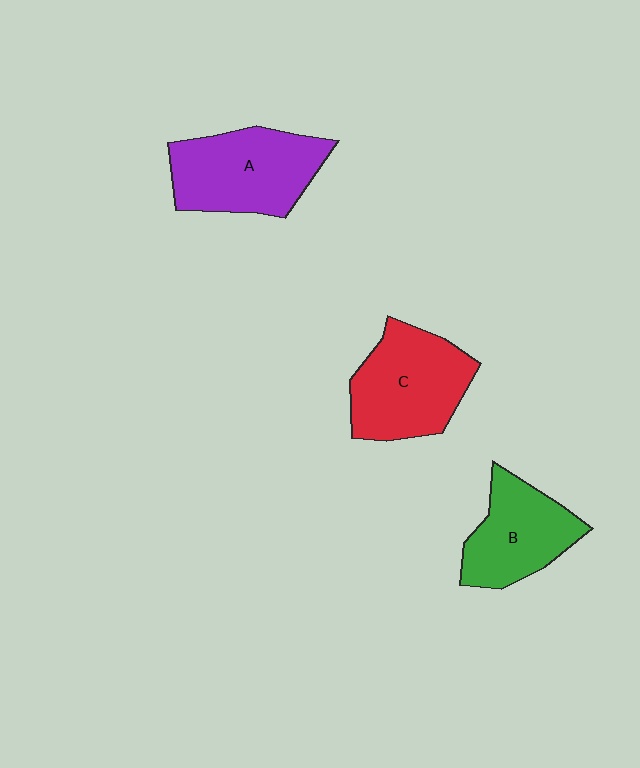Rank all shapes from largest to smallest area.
From largest to smallest: A (purple), C (red), B (green).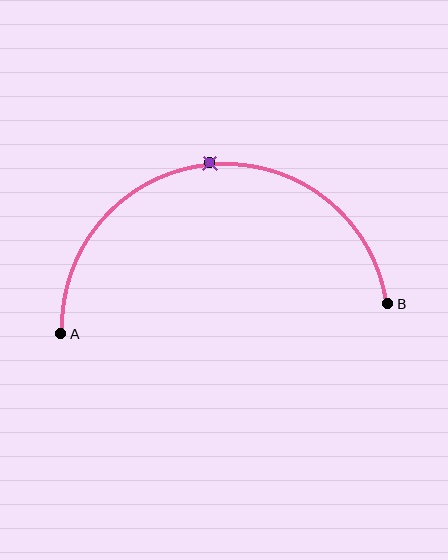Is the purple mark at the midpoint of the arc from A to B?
Yes. The purple mark lies on the arc at equal arc-length from both A and B — it is the arc midpoint.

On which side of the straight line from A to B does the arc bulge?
The arc bulges above the straight line connecting A and B.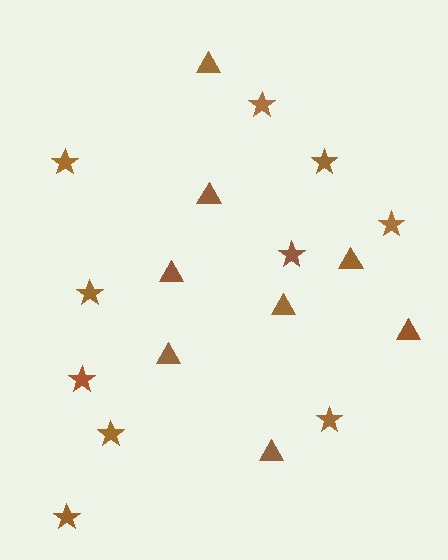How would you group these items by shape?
There are 2 groups: one group of stars (10) and one group of triangles (8).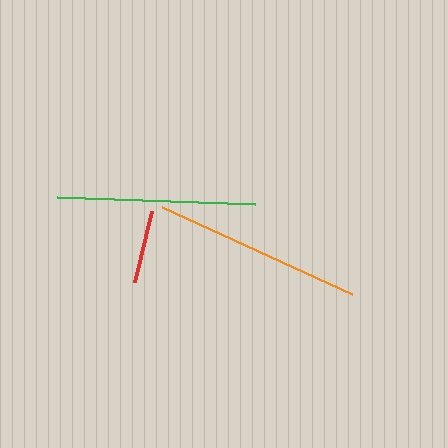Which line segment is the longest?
The orange line is the longest at approximately 209 pixels.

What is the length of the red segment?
The red segment is approximately 73 pixels long.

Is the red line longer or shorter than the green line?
The green line is longer than the red line.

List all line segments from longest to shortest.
From longest to shortest: orange, green, red.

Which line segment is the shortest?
The red line is the shortest at approximately 73 pixels.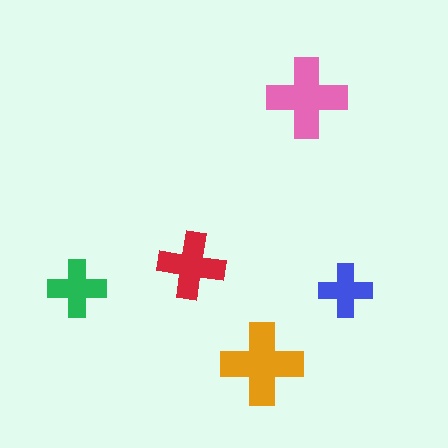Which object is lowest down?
The orange cross is bottommost.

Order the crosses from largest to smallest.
the orange one, the pink one, the red one, the green one, the blue one.